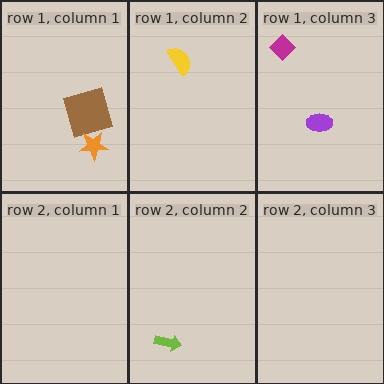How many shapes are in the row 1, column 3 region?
2.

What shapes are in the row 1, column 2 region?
The yellow semicircle.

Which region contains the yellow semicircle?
The row 1, column 2 region.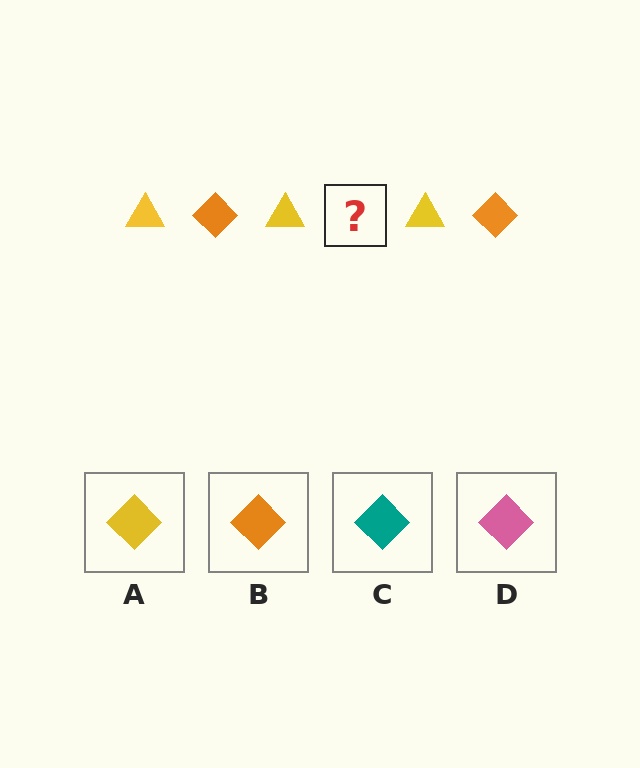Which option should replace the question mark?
Option B.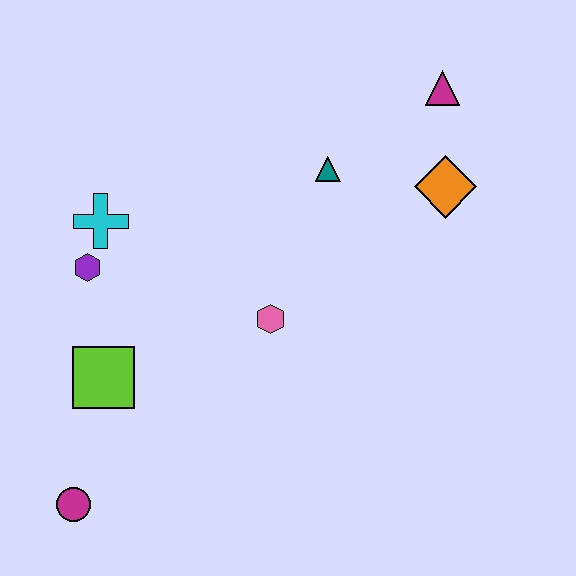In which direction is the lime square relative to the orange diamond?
The lime square is to the left of the orange diamond.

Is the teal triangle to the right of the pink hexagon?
Yes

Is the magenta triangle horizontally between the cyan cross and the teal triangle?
No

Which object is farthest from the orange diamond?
The magenta circle is farthest from the orange diamond.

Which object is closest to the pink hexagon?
The teal triangle is closest to the pink hexagon.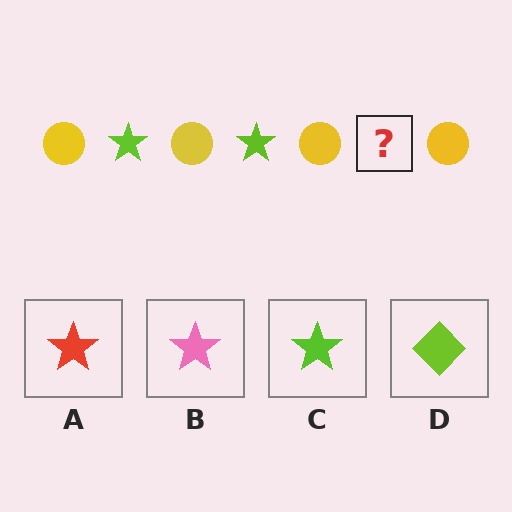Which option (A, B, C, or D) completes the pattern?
C.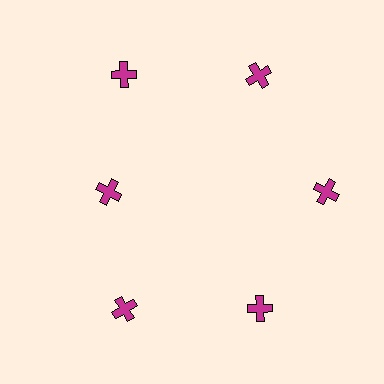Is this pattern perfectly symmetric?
No. The 6 magenta crosses are arranged in a ring, but one element near the 9 o'clock position is pulled inward toward the center, breaking the 6-fold rotational symmetry.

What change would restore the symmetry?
The symmetry would be restored by moving it outward, back onto the ring so that all 6 crosses sit at equal angles and equal distance from the center.